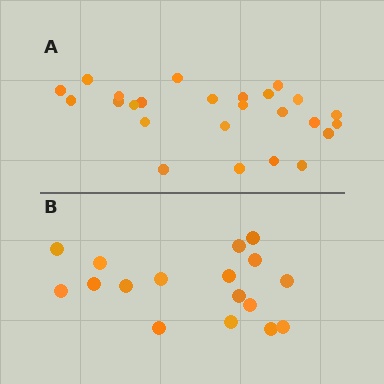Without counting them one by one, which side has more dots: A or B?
Region A (the top region) has more dots.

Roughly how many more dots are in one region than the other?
Region A has roughly 8 or so more dots than region B.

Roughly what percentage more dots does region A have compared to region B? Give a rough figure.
About 45% more.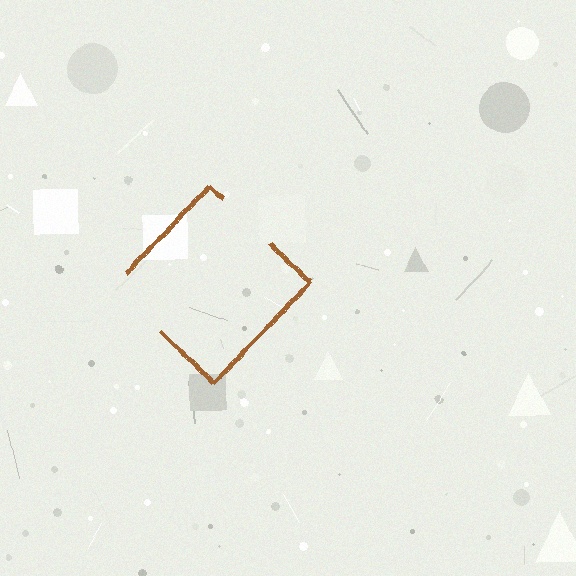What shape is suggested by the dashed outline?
The dashed outline suggests a diamond.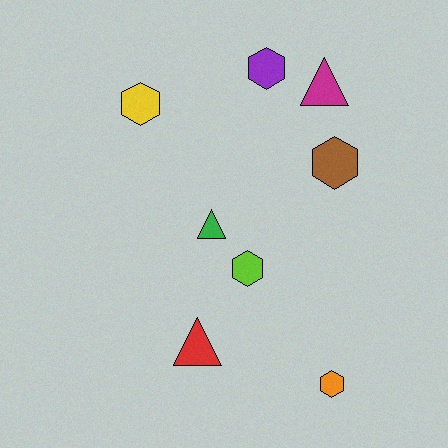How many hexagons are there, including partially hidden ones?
There are 5 hexagons.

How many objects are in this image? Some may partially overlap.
There are 8 objects.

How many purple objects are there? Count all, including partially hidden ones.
There is 1 purple object.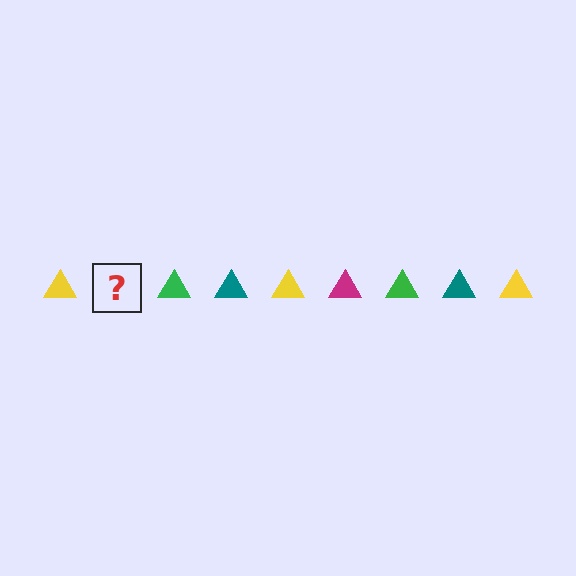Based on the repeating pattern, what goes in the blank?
The blank should be a magenta triangle.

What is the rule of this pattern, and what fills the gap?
The rule is that the pattern cycles through yellow, magenta, green, teal triangles. The gap should be filled with a magenta triangle.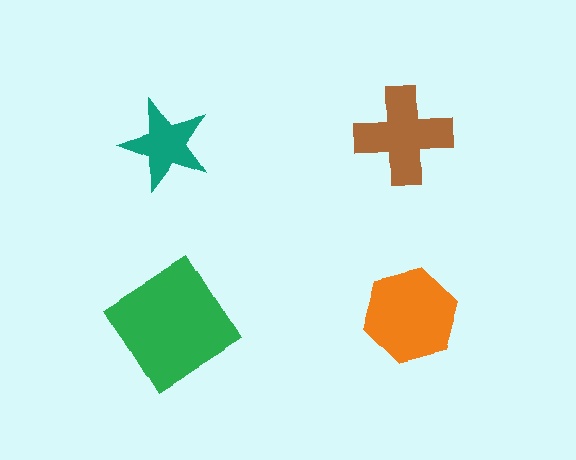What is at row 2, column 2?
An orange hexagon.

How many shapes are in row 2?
2 shapes.